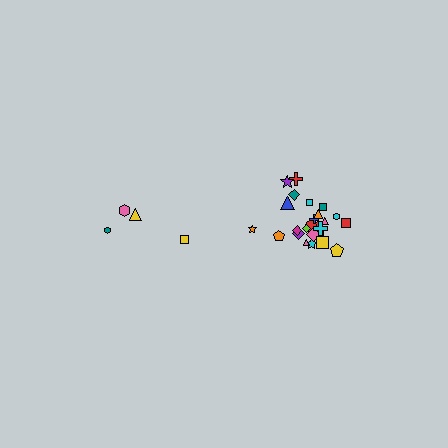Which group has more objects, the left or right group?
The right group.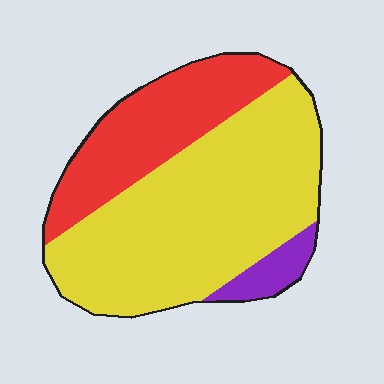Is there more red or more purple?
Red.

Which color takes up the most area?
Yellow, at roughly 65%.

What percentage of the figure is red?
Red takes up between a sixth and a third of the figure.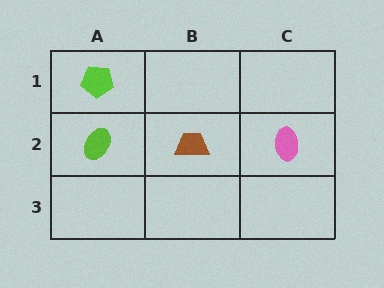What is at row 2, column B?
A brown trapezoid.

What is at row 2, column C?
A pink ellipse.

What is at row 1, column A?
A lime pentagon.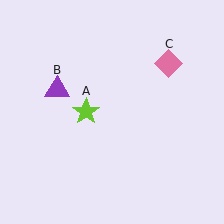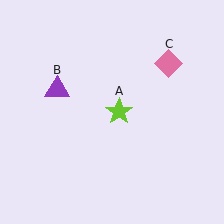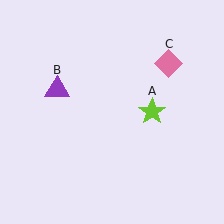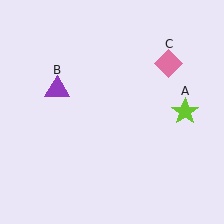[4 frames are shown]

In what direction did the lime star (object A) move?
The lime star (object A) moved right.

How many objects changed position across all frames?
1 object changed position: lime star (object A).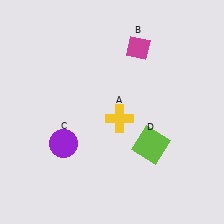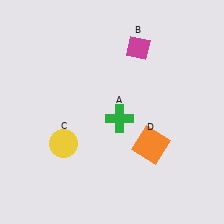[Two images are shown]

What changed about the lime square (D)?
In Image 1, D is lime. In Image 2, it changed to orange.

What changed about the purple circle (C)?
In Image 1, C is purple. In Image 2, it changed to yellow.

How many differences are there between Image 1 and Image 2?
There are 3 differences between the two images.